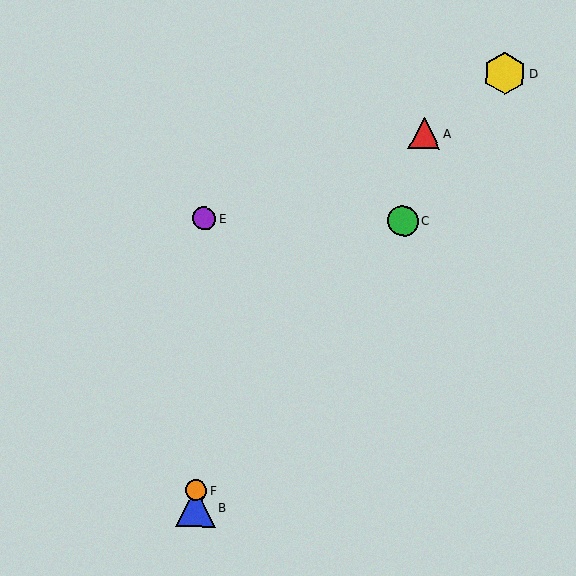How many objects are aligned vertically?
3 objects (B, E, F) are aligned vertically.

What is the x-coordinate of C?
Object C is at x≈403.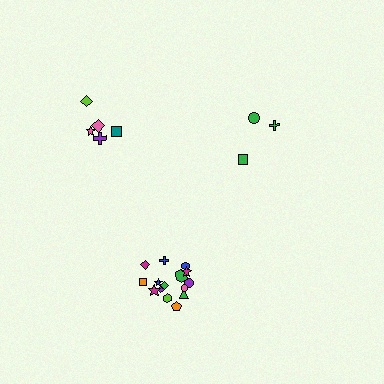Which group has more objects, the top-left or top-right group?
The top-left group.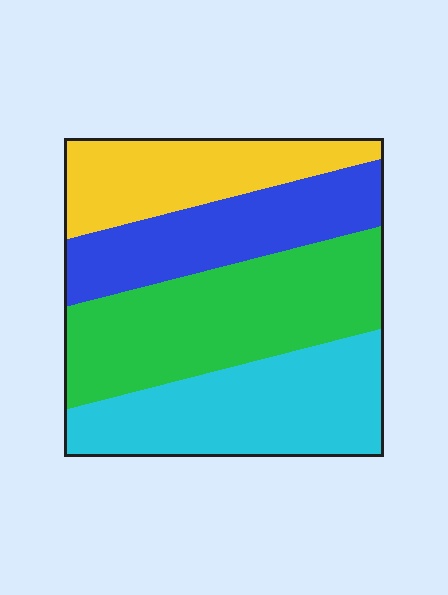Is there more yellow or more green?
Green.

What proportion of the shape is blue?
Blue covers 21% of the shape.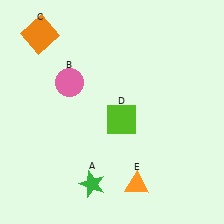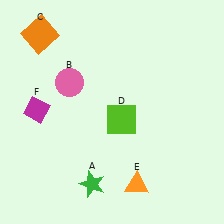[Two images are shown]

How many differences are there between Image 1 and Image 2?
There is 1 difference between the two images.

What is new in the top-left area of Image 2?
A magenta diamond (F) was added in the top-left area of Image 2.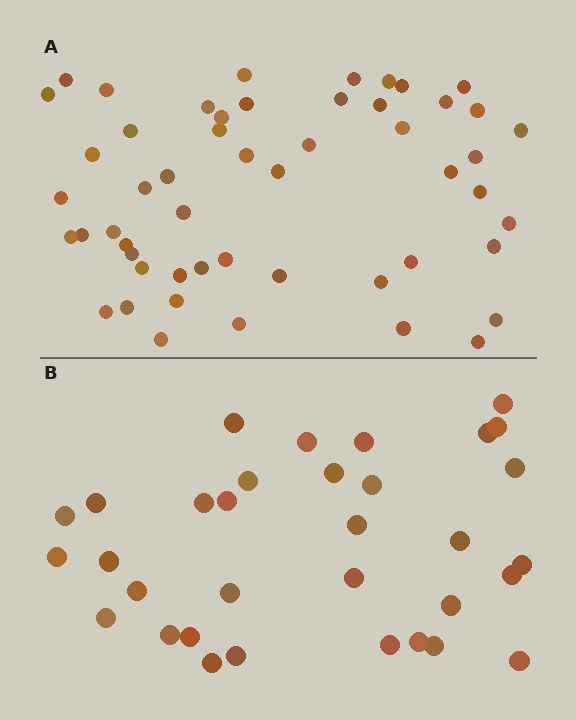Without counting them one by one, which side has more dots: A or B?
Region A (the top region) has more dots.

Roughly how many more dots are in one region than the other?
Region A has approximately 20 more dots than region B.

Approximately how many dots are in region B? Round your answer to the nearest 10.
About 30 dots. (The exact count is 33, which rounds to 30.)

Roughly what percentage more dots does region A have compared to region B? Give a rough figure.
About 60% more.